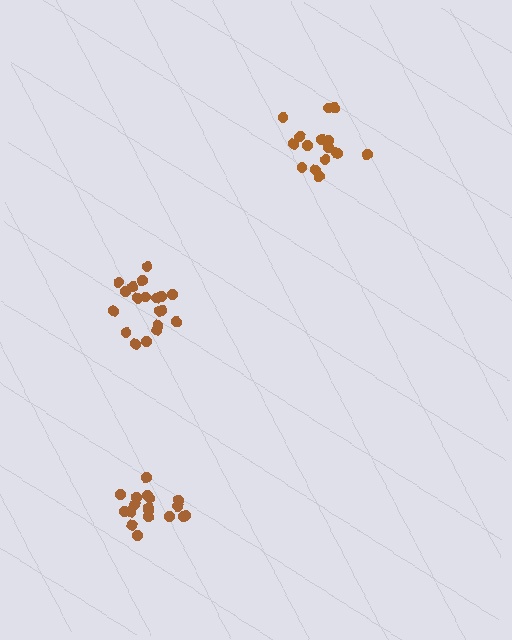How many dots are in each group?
Group 1: 16 dots, Group 2: 18 dots, Group 3: 19 dots (53 total).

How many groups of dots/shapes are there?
There are 3 groups.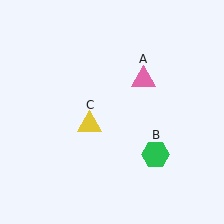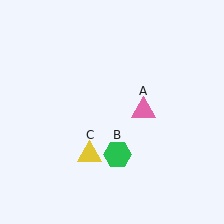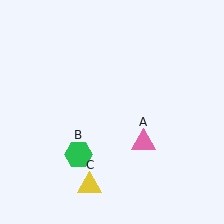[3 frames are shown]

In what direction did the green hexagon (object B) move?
The green hexagon (object B) moved left.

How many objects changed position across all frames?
3 objects changed position: pink triangle (object A), green hexagon (object B), yellow triangle (object C).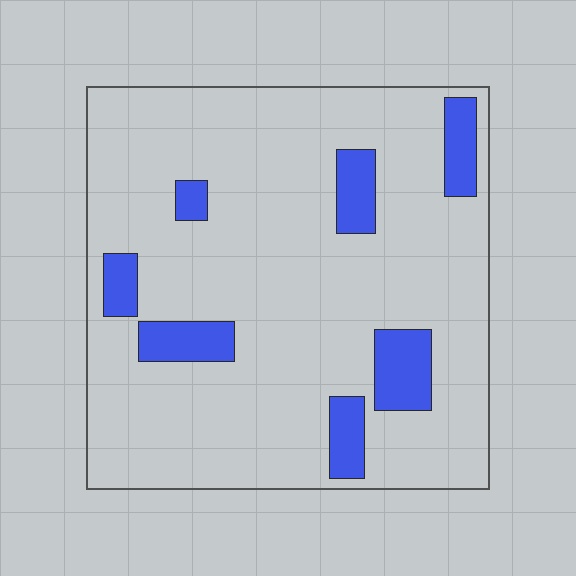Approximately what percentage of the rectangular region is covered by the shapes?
Approximately 15%.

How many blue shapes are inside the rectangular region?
7.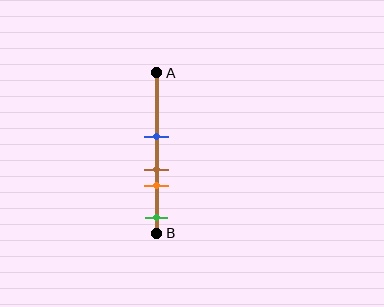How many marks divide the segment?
There are 4 marks dividing the segment.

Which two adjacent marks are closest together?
The brown and orange marks are the closest adjacent pair.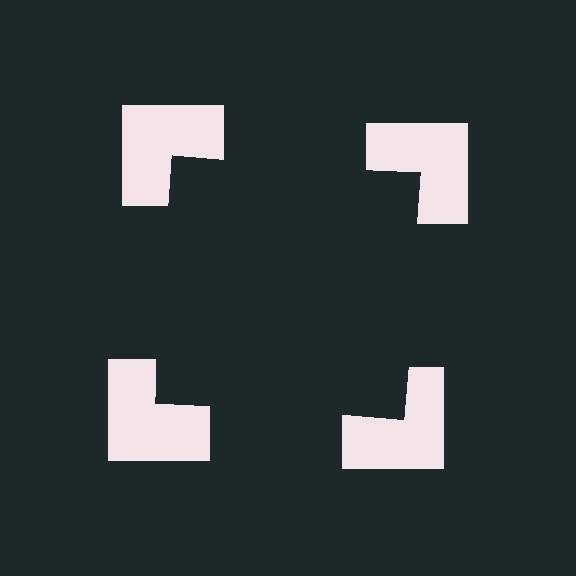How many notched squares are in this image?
There are 4 — one at each vertex of the illusory square.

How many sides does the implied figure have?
4 sides.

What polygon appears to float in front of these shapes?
An illusory square — its edges are inferred from the aligned wedge cuts in the notched squares, not physically drawn.